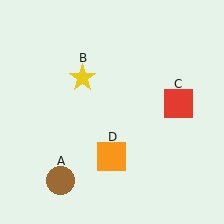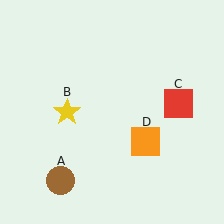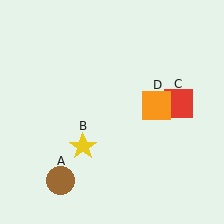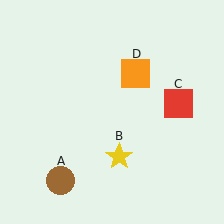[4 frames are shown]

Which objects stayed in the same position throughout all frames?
Brown circle (object A) and red square (object C) remained stationary.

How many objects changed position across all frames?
2 objects changed position: yellow star (object B), orange square (object D).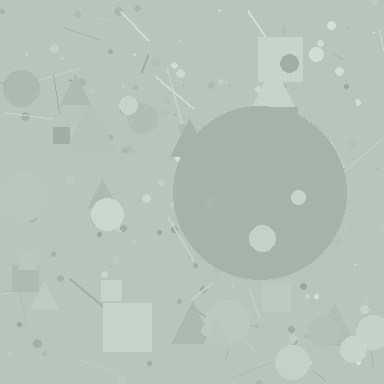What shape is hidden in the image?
A circle is hidden in the image.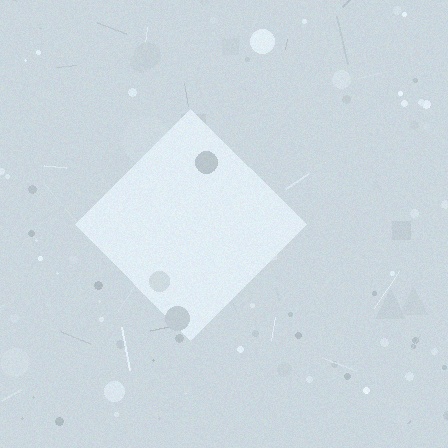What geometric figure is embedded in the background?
A diamond is embedded in the background.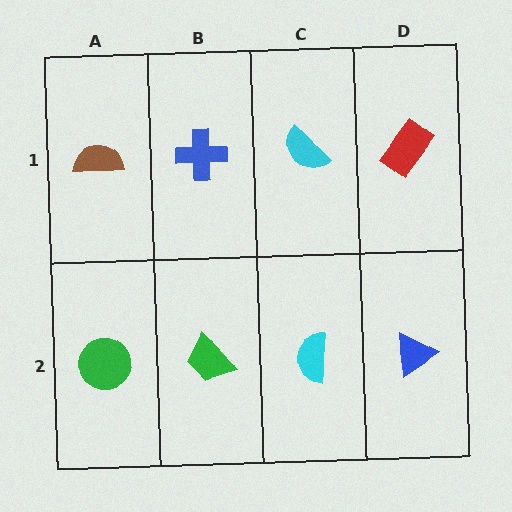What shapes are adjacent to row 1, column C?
A cyan semicircle (row 2, column C), a blue cross (row 1, column B), a red rectangle (row 1, column D).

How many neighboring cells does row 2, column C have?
3.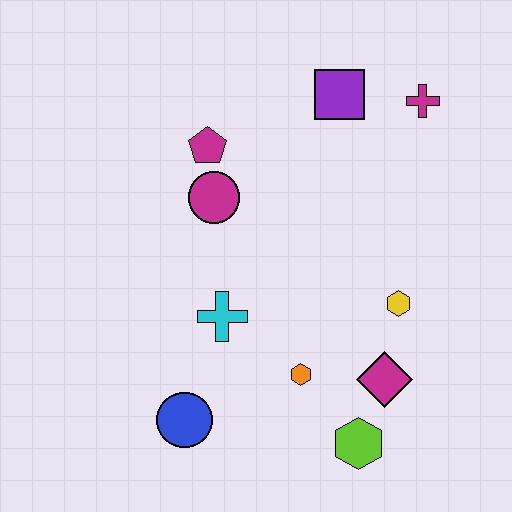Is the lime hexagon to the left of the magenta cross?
Yes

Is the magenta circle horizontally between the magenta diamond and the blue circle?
Yes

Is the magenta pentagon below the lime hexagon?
No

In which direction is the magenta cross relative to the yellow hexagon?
The magenta cross is above the yellow hexagon.